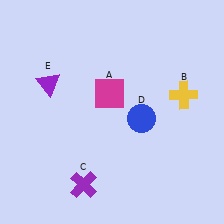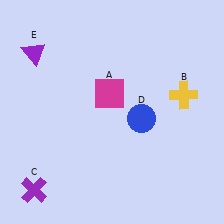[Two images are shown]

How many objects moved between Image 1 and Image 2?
2 objects moved between the two images.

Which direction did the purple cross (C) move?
The purple cross (C) moved left.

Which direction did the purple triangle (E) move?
The purple triangle (E) moved up.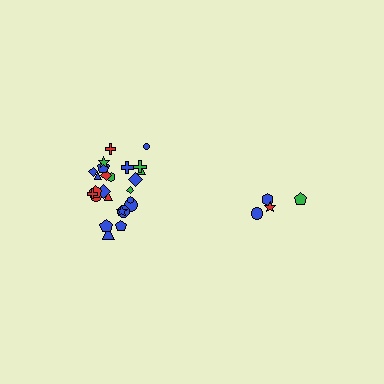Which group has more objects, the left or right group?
The left group.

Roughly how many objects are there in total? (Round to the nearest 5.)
Roughly 30 objects in total.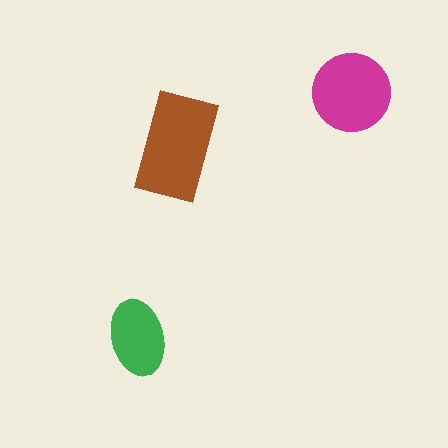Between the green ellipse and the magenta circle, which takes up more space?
The magenta circle.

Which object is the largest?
The brown rectangle.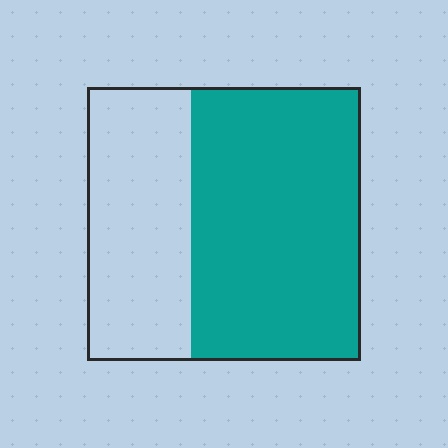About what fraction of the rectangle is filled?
About five eighths (5/8).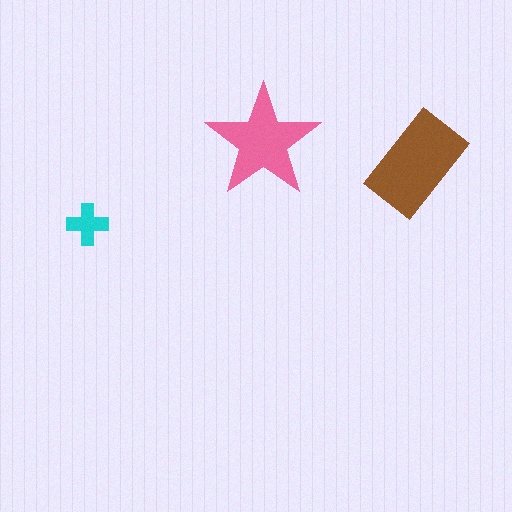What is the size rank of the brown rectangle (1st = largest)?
1st.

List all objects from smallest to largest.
The cyan cross, the pink star, the brown rectangle.